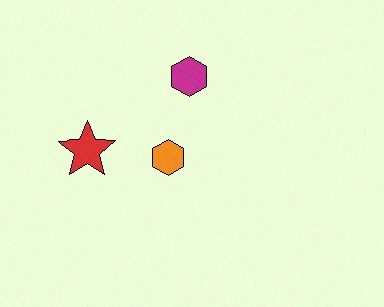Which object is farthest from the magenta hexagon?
The red star is farthest from the magenta hexagon.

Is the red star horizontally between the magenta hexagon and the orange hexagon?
No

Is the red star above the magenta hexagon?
No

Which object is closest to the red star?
The orange hexagon is closest to the red star.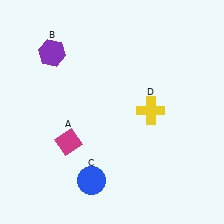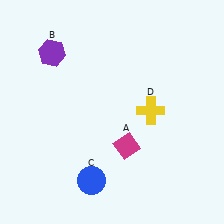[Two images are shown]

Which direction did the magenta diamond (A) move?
The magenta diamond (A) moved right.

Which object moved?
The magenta diamond (A) moved right.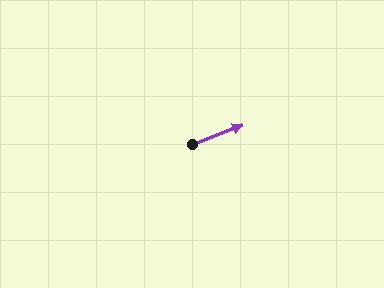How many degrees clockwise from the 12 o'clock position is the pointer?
Approximately 69 degrees.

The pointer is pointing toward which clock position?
Roughly 2 o'clock.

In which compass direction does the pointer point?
East.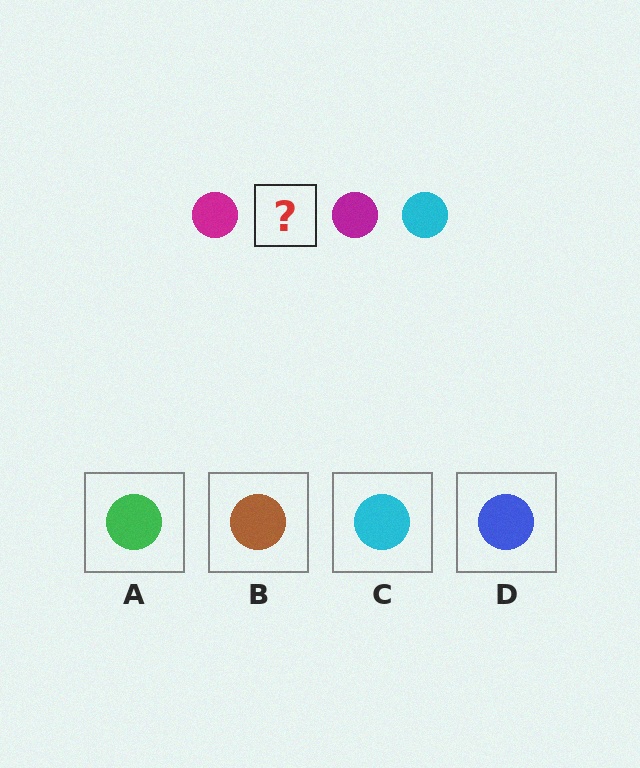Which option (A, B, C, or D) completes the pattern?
C.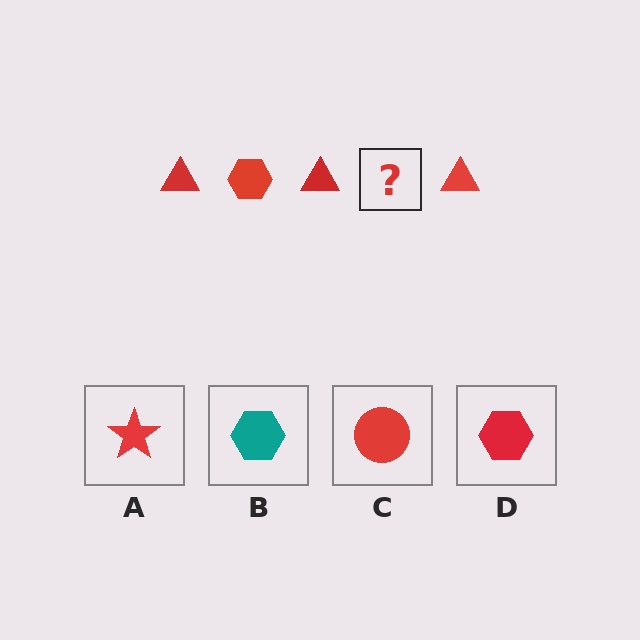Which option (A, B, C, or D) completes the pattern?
D.